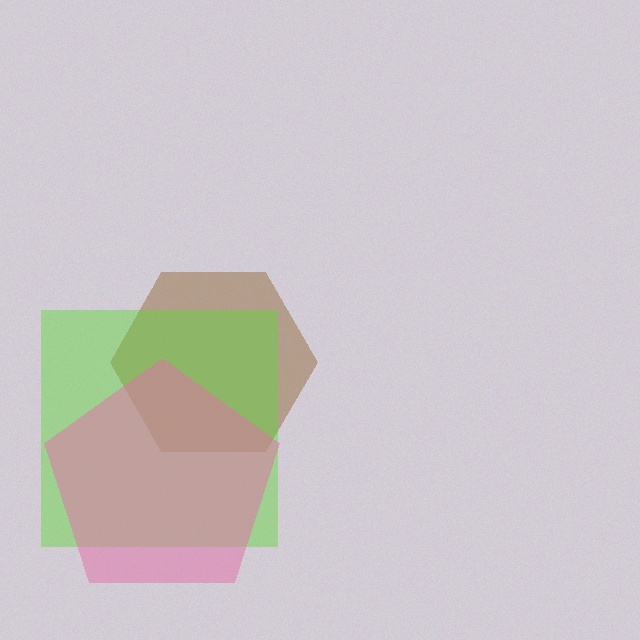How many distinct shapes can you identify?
There are 3 distinct shapes: a brown hexagon, a lime square, a pink pentagon.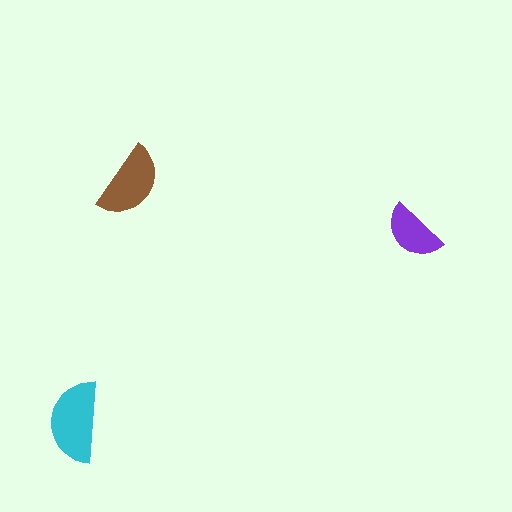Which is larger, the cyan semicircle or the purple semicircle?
The cyan one.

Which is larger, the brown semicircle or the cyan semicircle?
The cyan one.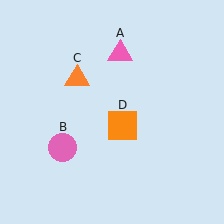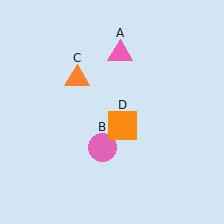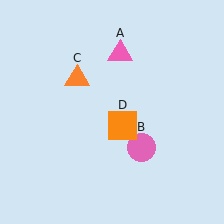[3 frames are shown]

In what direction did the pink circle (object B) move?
The pink circle (object B) moved right.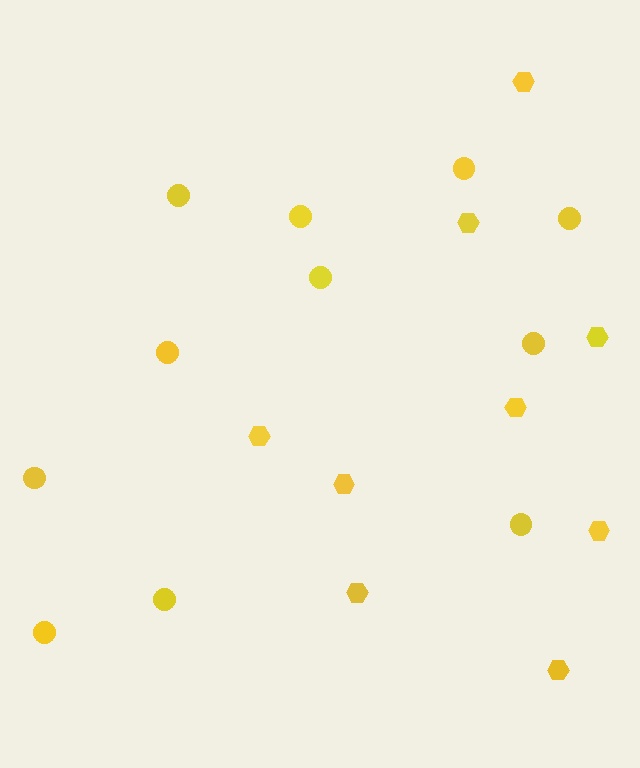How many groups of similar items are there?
There are 2 groups: one group of circles (11) and one group of hexagons (9).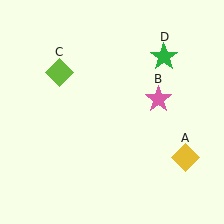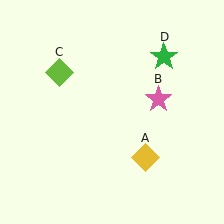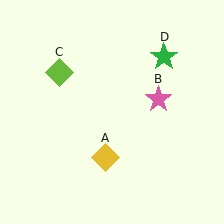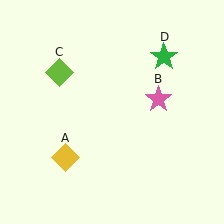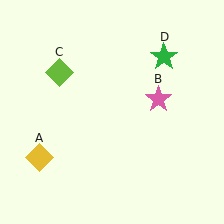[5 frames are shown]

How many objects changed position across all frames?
1 object changed position: yellow diamond (object A).